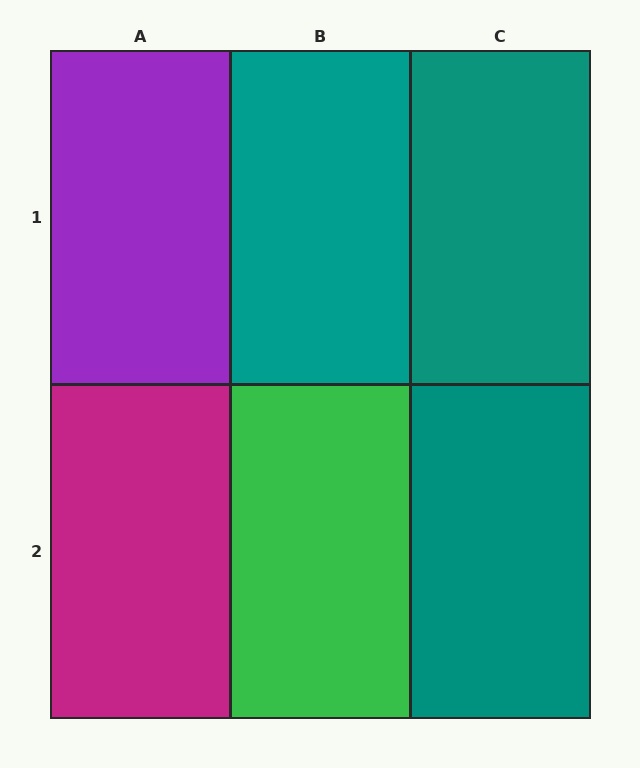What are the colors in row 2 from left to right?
Magenta, green, teal.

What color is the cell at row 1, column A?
Purple.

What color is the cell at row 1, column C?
Teal.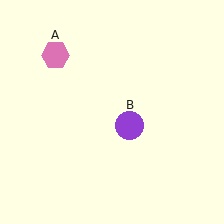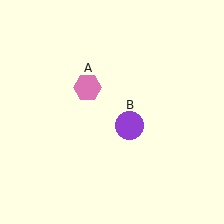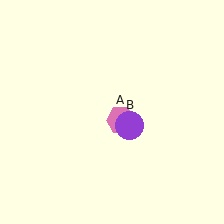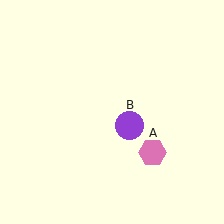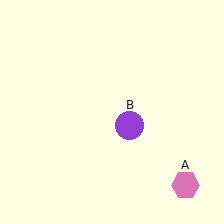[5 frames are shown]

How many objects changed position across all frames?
1 object changed position: pink hexagon (object A).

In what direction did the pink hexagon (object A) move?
The pink hexagon (object A) moved down and to the right.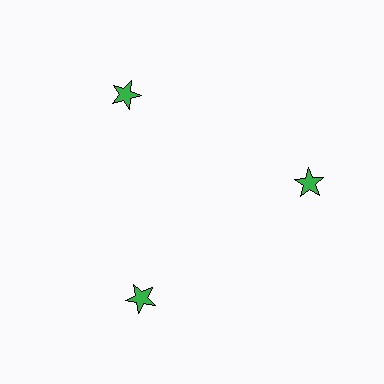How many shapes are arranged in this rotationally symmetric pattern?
There are 3 shapes, arranged in 3 groups of 1.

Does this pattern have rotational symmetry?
Yes, this pattern has 3-fold rotational symmetry. It looks the same after rotating 120 degrees around the center.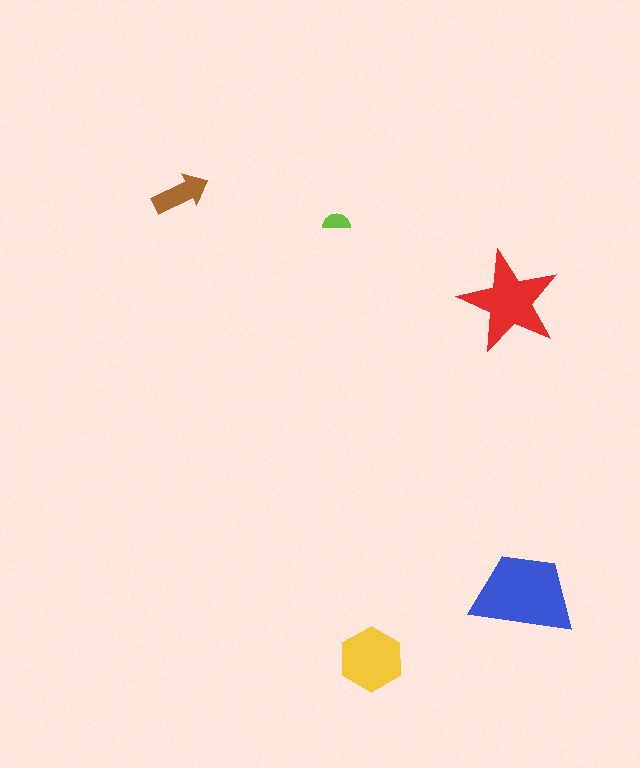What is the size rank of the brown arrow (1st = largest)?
4th.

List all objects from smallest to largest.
The lime semicircle, the brown arrow, the yellow hexagon, the red star, the blue trapezoid.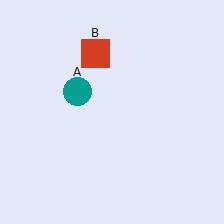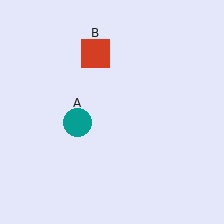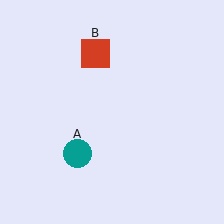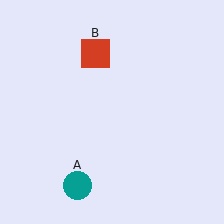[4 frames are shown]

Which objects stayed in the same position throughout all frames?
Red square (object B) remained stationary.